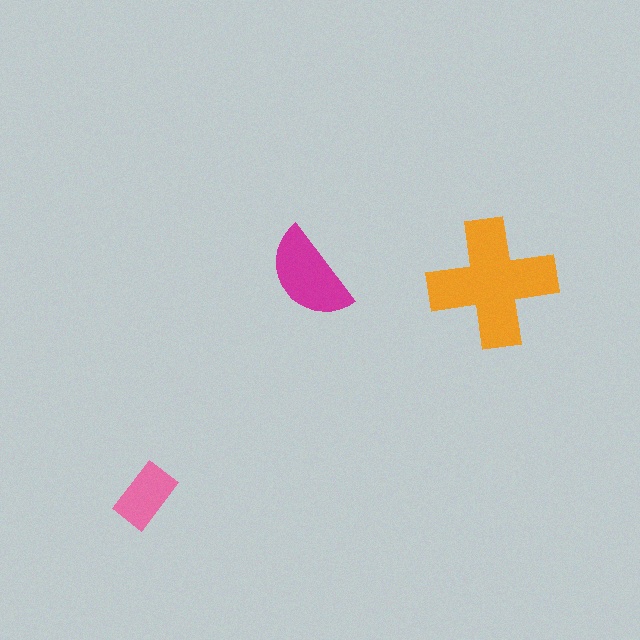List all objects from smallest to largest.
The pink rectangle, the magenta semicircle, the orange cross.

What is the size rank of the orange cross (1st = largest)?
1st.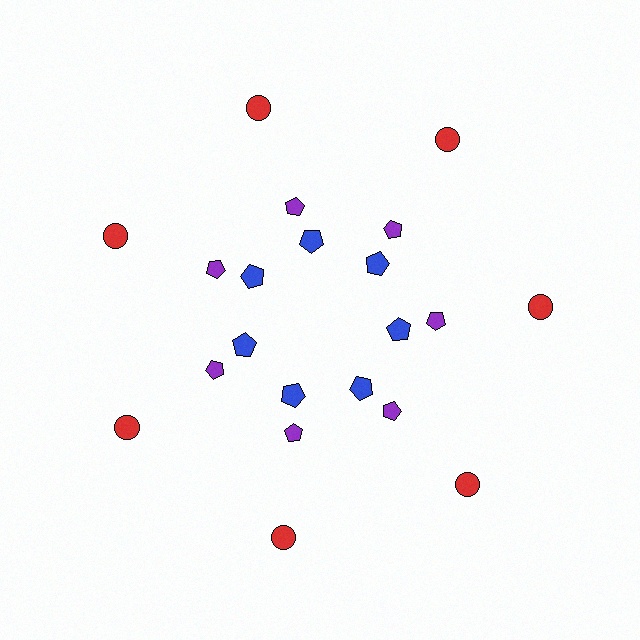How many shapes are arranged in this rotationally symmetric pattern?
There are 21 shapes, arranged in 7 groups of 3.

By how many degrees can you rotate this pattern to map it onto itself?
The pattern maps onto itself every 51 degrees of rotation.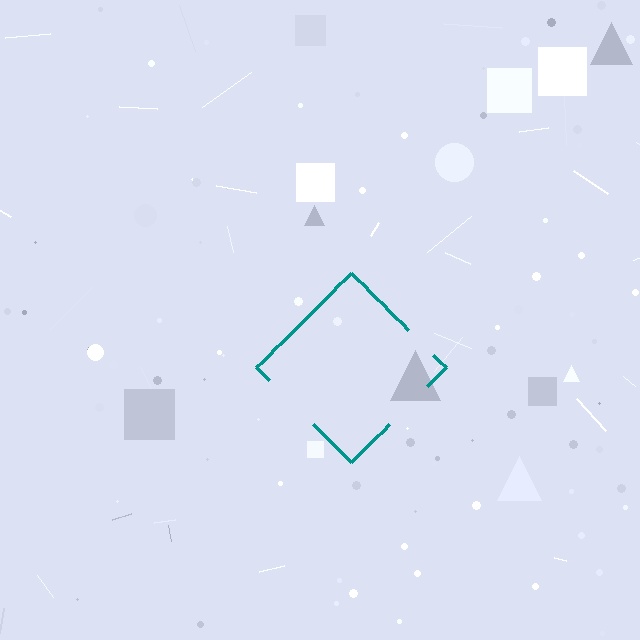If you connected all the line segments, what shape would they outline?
They would outline a diamond.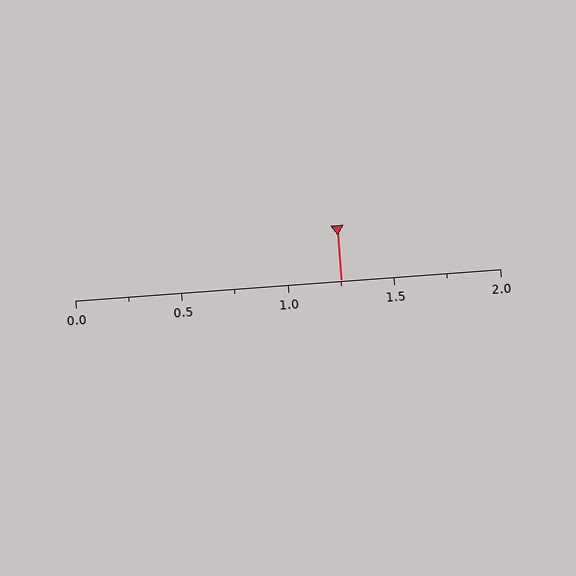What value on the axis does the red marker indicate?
The marker indicates approximately 1.25.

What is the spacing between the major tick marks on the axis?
The major ticks are spaced 0.5 apart.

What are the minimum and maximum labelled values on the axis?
The axis runs from 0.0 to 2.0.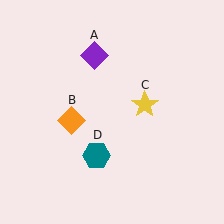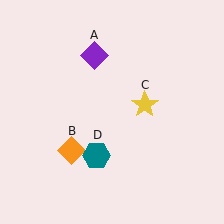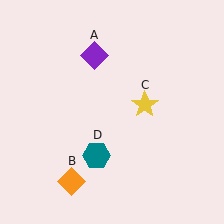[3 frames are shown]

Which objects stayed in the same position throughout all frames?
Purple diamond (object A) and yellow star (object C) and teal hexagon (object D) remained stationary.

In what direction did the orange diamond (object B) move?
The orange diamond (object B) moved down.